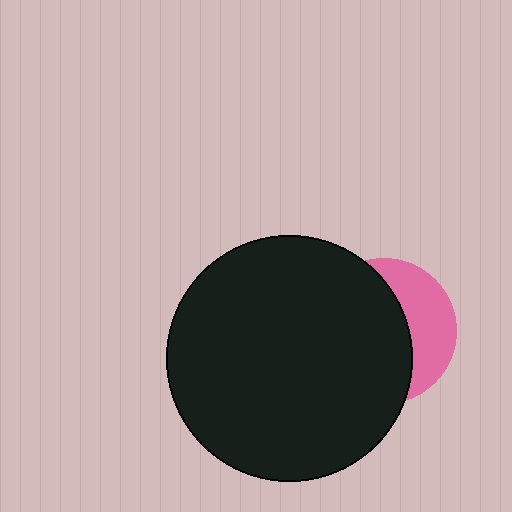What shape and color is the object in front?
The object in front is a black circle.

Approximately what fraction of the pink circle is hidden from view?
Roughly 65% of the pink circle is hidden behind the black circle.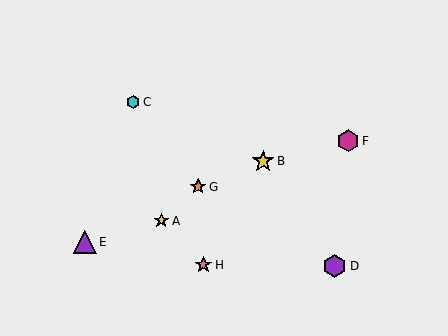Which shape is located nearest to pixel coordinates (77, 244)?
The purple triangle (labeled E) at (85, 242) is nearest to that location.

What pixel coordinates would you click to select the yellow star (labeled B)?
Click at (263, 161) to select the yellow star B.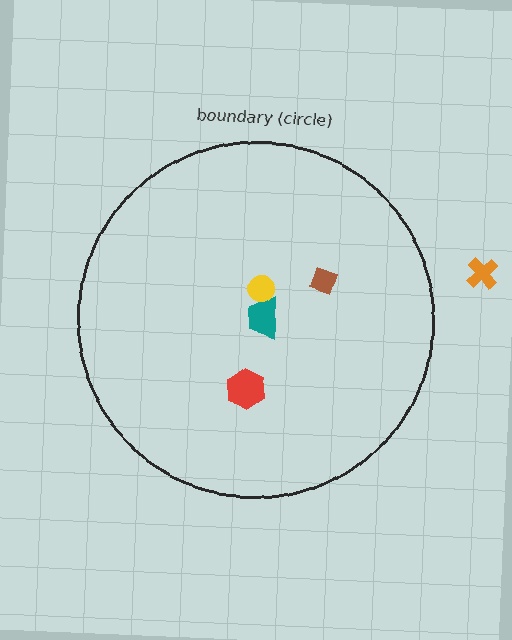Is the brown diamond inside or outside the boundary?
Inside.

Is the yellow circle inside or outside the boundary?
Inside.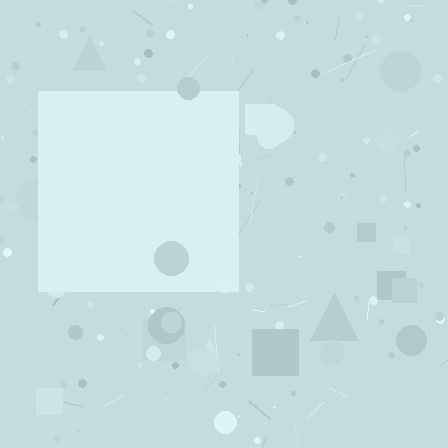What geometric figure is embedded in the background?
A square is embedded in the background.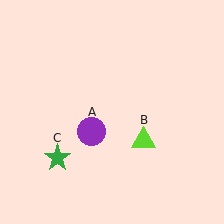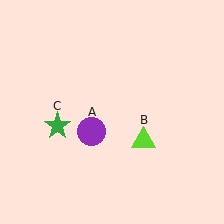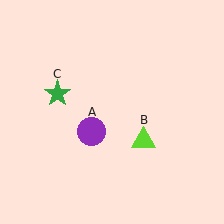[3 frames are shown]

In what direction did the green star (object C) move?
The green star (object C) moved up.